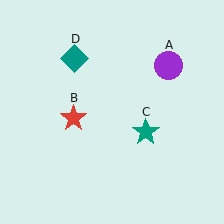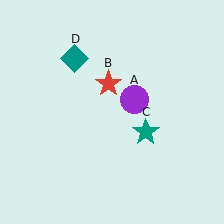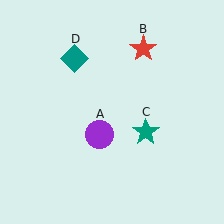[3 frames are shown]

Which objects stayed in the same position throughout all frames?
Teal star (object C) and teal diamond (object D) remained stationary.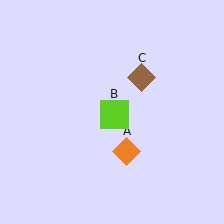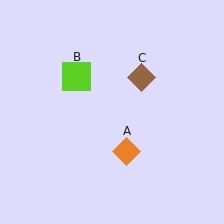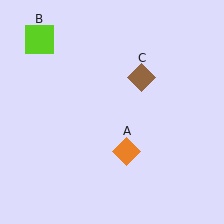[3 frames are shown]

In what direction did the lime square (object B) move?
The lime square (object B) moved up and to the left.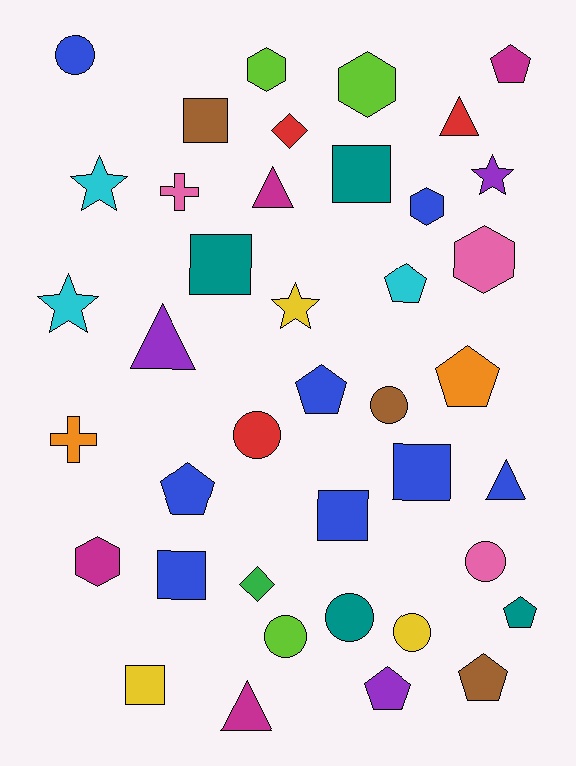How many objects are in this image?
There are 40 objects.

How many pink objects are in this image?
There are 3 pink objects.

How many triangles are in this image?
There are 5 triangles.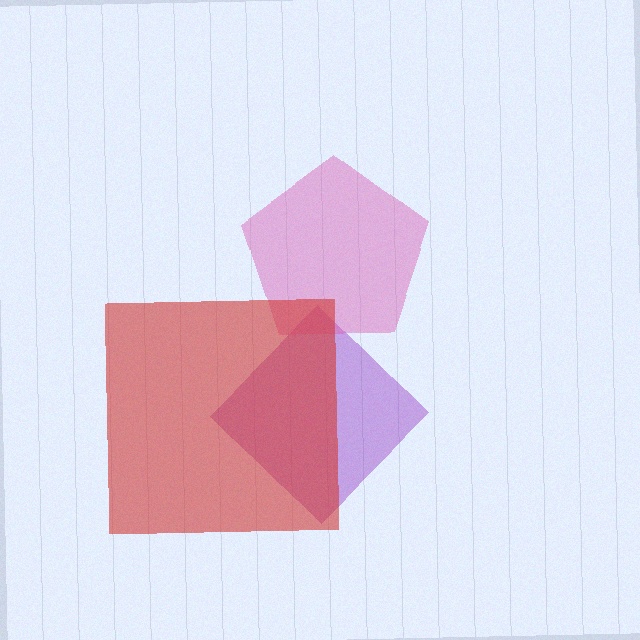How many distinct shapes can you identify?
There are 3 distinct shapes: a purple diamond, a pink pentagon, a red square.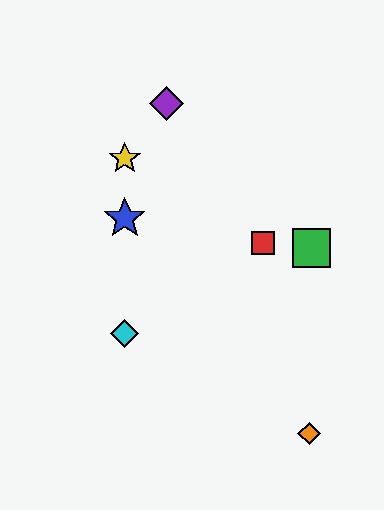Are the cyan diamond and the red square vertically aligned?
No, the cyan diamond is at x≈125 and the red square is at x≈263.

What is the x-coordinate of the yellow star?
The yellow star is at x≈125.